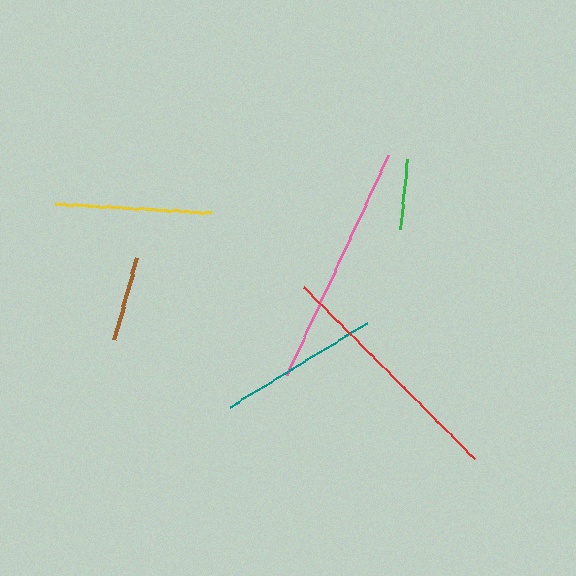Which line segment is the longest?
The pink line is the longest at approximately 242 pixels.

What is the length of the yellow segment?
The yellow segment is approximately 155 pixels long.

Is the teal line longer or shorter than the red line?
The red line is longer than the teal line.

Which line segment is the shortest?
The green line is the shortest at approximately 70 pixels.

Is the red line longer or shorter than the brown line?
The red line is longer than the brown line.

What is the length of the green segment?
The green segment is approximately 70 pixels long.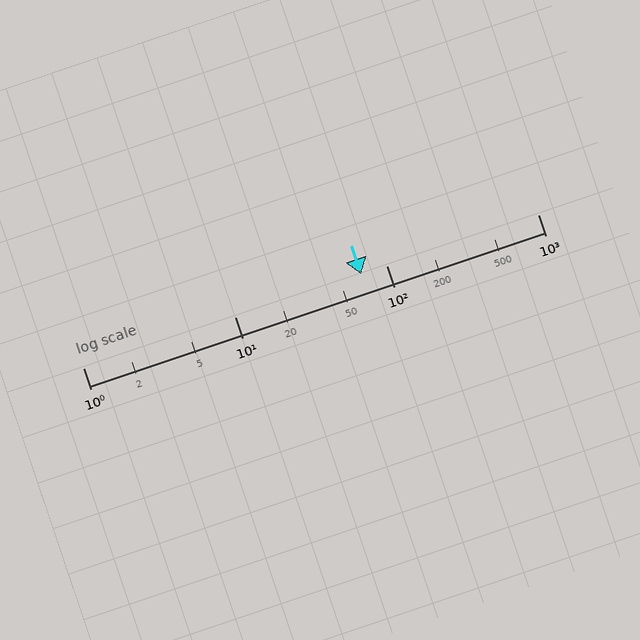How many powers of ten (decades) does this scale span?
The scale spans 3 decades, from 1 to 1000.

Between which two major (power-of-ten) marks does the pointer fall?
The pointer is between 10 and 100.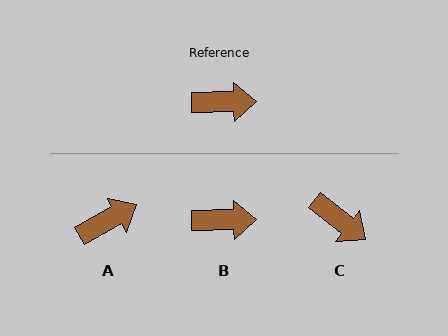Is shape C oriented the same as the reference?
No, it is off by about 39 degrees.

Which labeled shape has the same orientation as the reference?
B.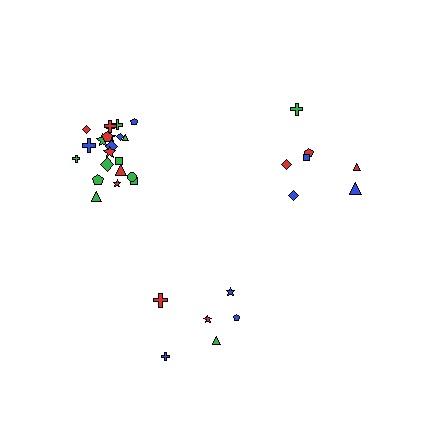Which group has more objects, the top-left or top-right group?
The top-left group.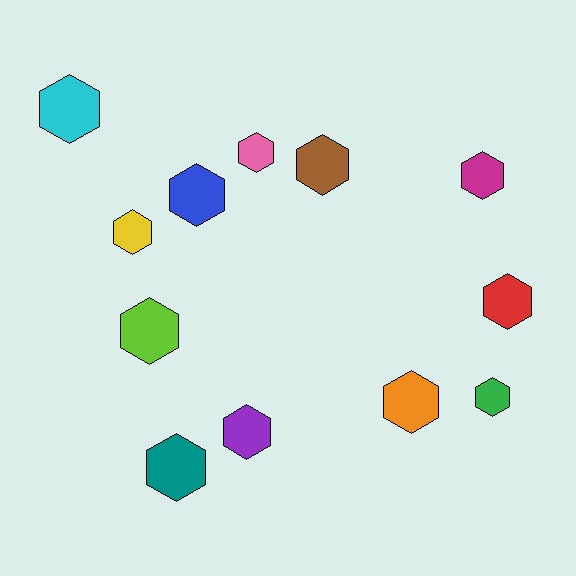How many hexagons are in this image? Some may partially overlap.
There are 12 hexagons.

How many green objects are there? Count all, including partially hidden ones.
There is 1 green object.